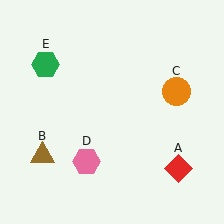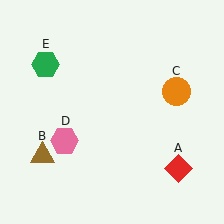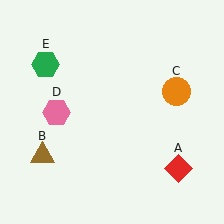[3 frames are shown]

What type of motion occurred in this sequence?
The pink hexagon (object D) rotated clockwise around the center of the scene.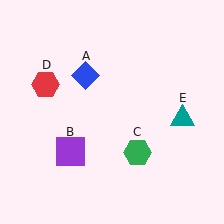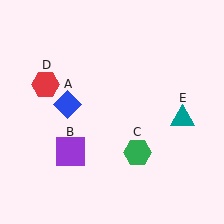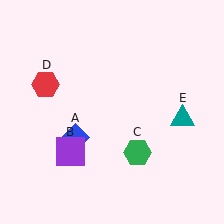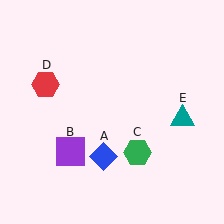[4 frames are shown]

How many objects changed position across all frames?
1 object changed position: blue diamond (object A).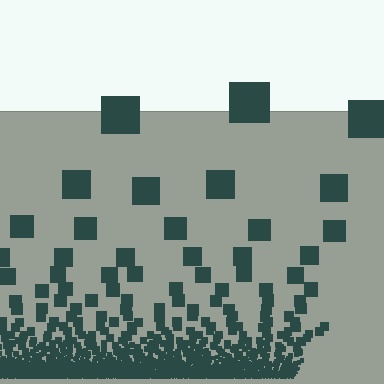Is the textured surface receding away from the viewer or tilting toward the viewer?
The surface appears to tilt toward the viewer. Texture elements get larger and sparser toward the top.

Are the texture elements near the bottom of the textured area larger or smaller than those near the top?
Smaller. The gradient is inverted — elements near the bottom are smaller and denser.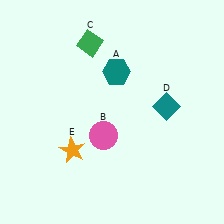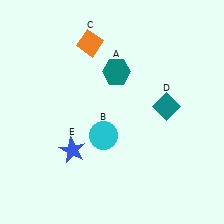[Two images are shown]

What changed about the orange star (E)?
In Image 1, E is orange. In Image 2, it changed to blue.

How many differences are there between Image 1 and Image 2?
There are 3 differences between the two images.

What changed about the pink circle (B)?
In Image 1, B is pink. In Image 2, it changed to cyan.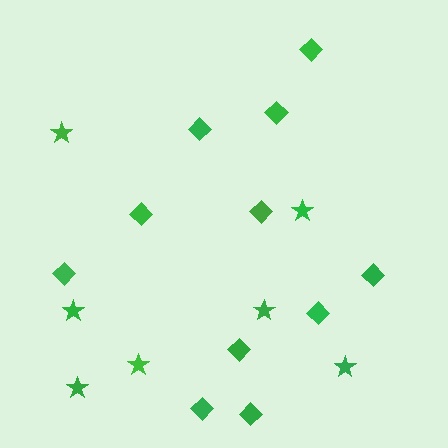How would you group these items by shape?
There are 2 groups: one group of diamonds (11) and one group of stars (7).